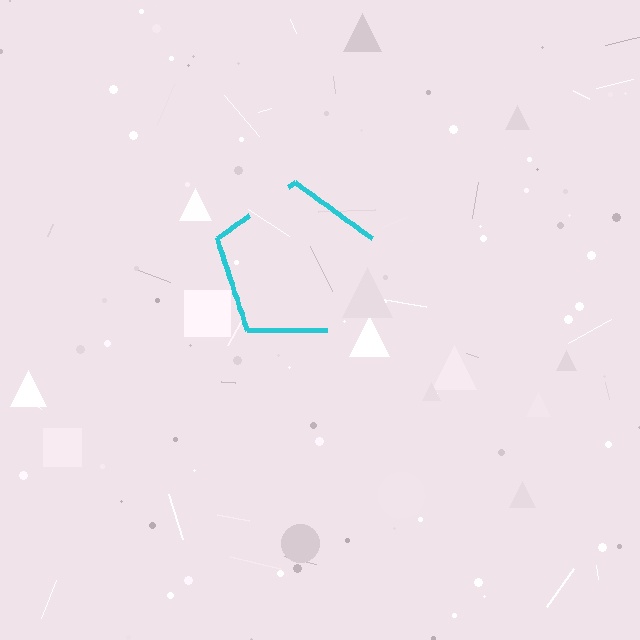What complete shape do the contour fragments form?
The contour fragments form a pentagon.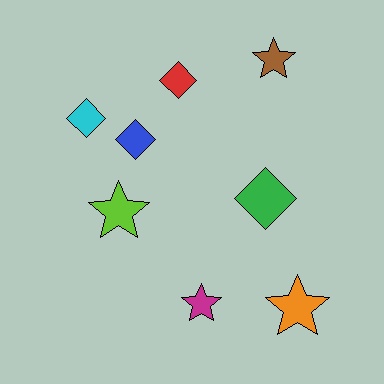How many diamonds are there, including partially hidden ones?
There are 4 diamonds.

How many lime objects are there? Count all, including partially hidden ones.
There is 1 lime object.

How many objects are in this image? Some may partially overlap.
There are 8 objects.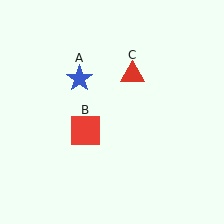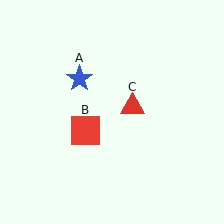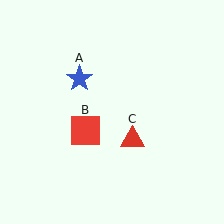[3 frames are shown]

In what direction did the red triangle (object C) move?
The red triangle (object C) moved down.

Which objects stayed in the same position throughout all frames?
Blue star (object A) and red square (object B) remained stationary.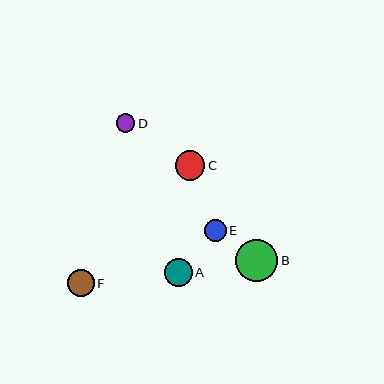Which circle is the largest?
Circle B is the largest with a size of approximately 42 pixels.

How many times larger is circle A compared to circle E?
Circle A is approximately 1.3 times the size of circle E.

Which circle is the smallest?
Circle D is the smallest with a size of approximately 19 pixels.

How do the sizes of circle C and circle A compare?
Circle C and circle A are approximately the same size.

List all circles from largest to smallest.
From largest to smallest: B, C, A, F, E, D.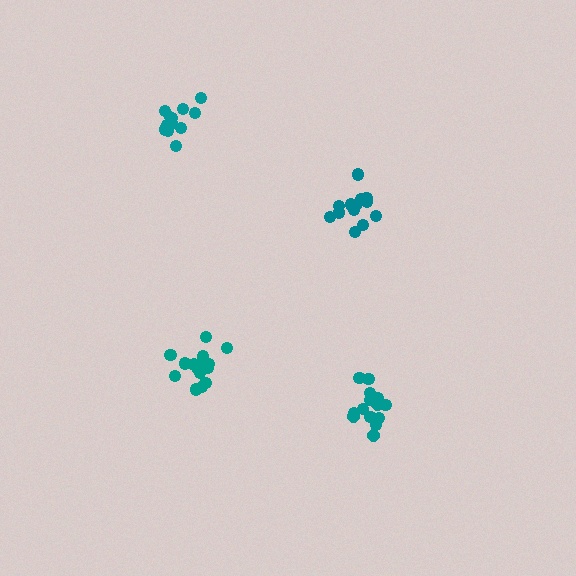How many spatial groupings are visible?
There are 4 spatial groupings.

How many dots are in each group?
Group 1: 16 dots, Group 2: 13 dots, Group 3: 15 dots, Group 4: 13 dots (57 total).